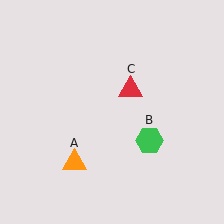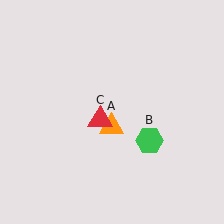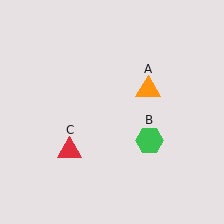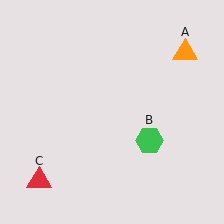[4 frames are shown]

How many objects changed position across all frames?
2 objects changed position: orange triangle (object A), red triangle (object C).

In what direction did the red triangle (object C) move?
The red triangle (object C) moved down and to the left.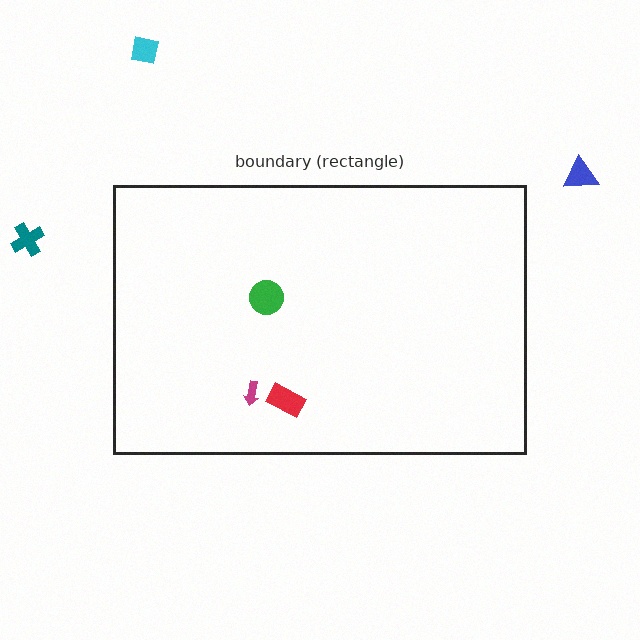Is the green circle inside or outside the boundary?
Inside.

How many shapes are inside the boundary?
3 inside, 3 outside.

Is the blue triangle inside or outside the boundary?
Outside.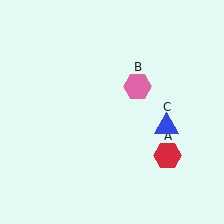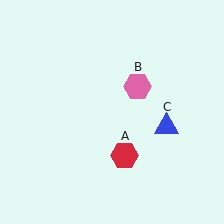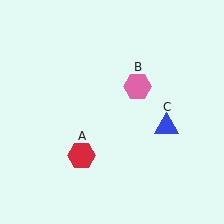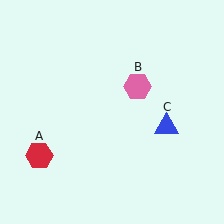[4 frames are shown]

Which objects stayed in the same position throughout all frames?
Pink hexagon (object B) and blue triangle (object C) remained stationary.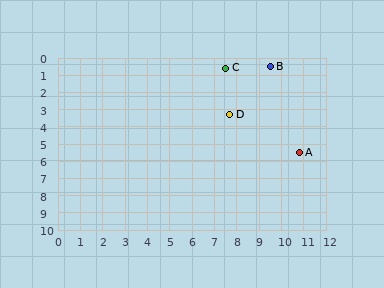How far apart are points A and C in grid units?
Points A and C are about 5.9 grid units apart.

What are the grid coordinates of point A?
Point A is at approximately (10.8, 5.5).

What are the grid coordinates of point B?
Point B is at approximately (9.5, 0.5).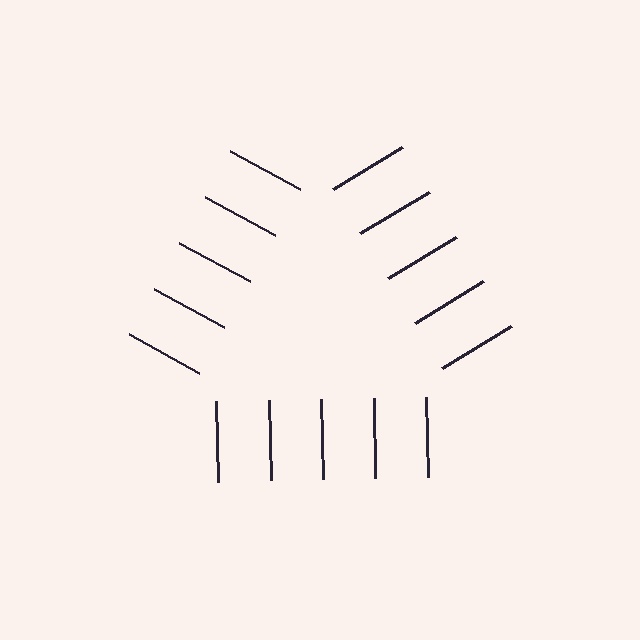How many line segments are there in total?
15 — 5 along each of the 3 edges.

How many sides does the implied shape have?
3 sides — the line-ends trace a triangle.